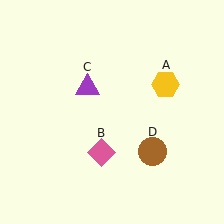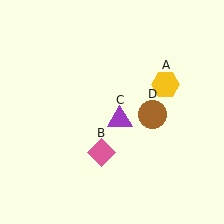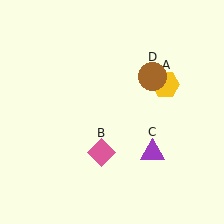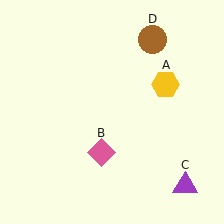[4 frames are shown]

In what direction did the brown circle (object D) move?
The brown circle (object D) moved up.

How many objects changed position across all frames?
2 objects changed position: purple triangle (object C), brown circle (object D).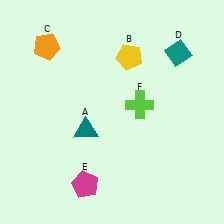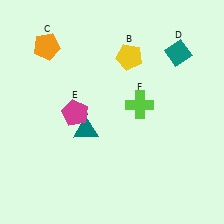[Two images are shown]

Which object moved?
The magenta pentagon (E) moved up.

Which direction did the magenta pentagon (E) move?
The magenta pentagon (E) moved up.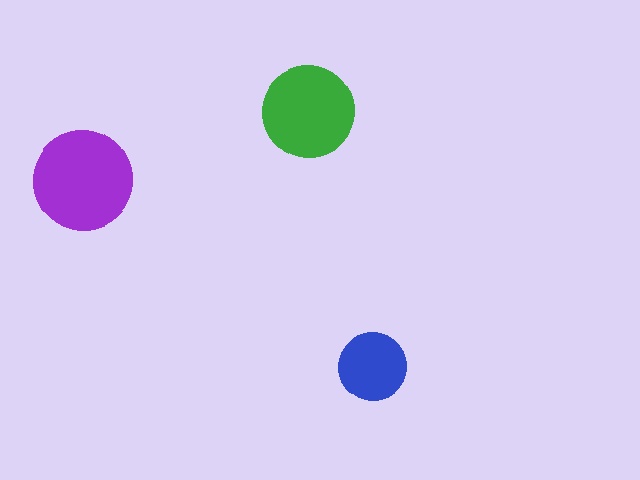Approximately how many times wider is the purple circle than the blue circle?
About 1.5 times wider.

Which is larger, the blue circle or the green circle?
The green one.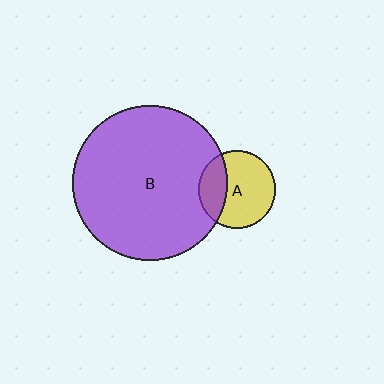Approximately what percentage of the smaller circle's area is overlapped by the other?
Approximately 30%.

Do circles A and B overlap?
Yes.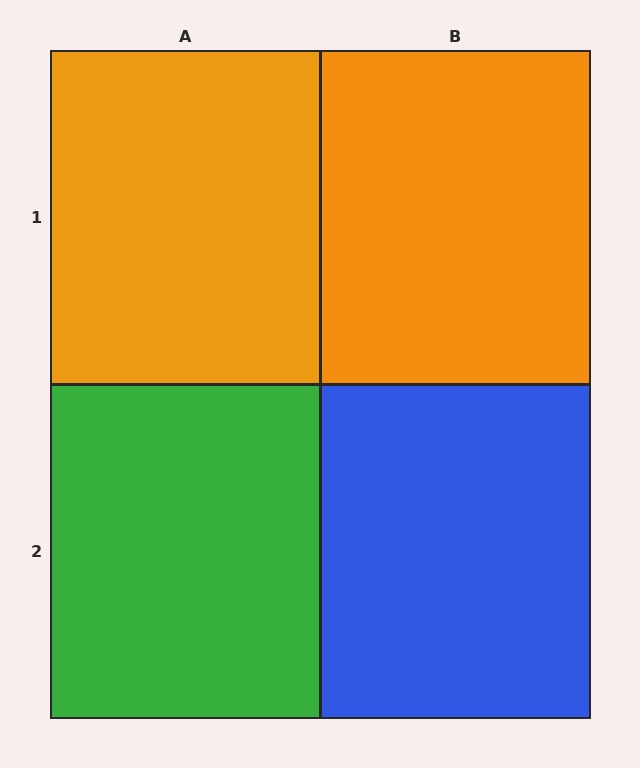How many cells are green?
1 cell is green.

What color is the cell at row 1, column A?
Orange.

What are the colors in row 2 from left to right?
Green, blue.